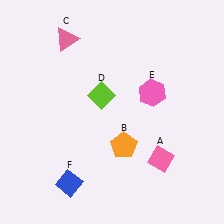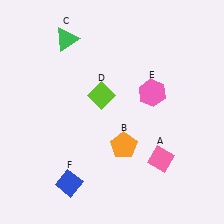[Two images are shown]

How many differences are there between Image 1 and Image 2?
There is 1 difference between the two images.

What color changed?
The triangle (C) changed from pink in Image 1 to green in Image 2.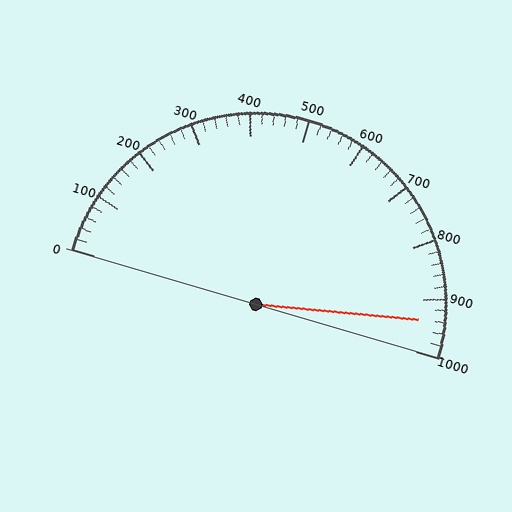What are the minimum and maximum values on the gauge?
The gauge ranges from 0 to 1000.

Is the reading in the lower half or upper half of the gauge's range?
The reading is in the upper half of the range (0 to 1000).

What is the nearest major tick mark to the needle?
The nearest major tick mark is 900.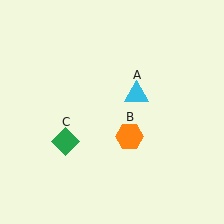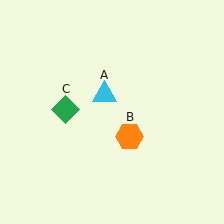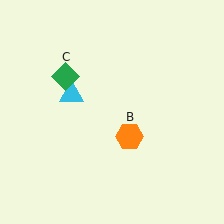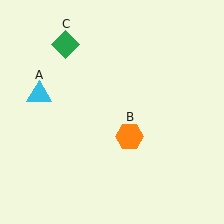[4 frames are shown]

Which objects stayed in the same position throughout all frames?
Orange hexagon (object B) remained stationary.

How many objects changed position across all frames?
2 objects changed position: cyan triangle (object A), green diamond (object C).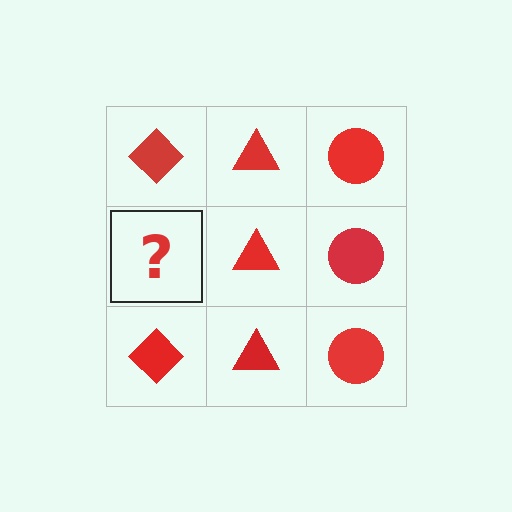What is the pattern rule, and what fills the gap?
The rule is that each column has a consistent shape. The gap should be filled with a red diamond.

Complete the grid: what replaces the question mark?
The question mark should be replaced with a red diamond.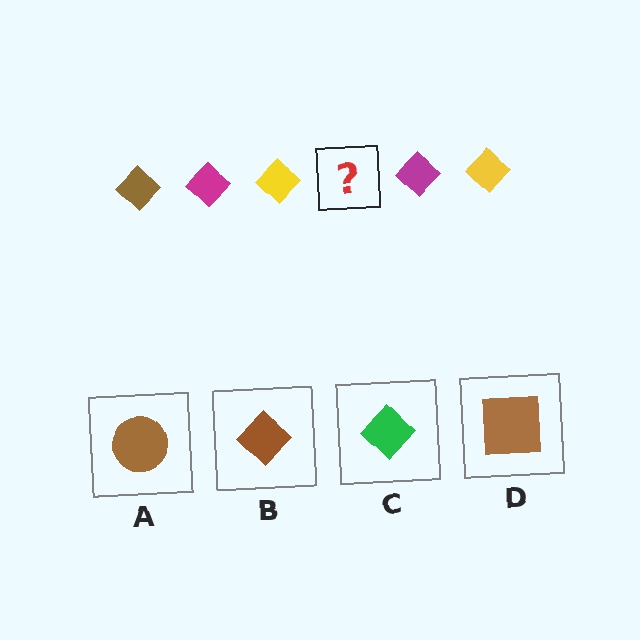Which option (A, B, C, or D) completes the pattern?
B.